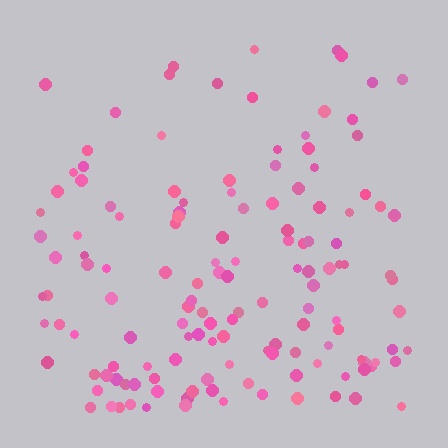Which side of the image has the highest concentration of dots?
The bottom.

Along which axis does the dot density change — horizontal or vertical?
Vertical.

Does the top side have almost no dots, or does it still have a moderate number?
Still a moderate number, just noticeably fewer than the bottom.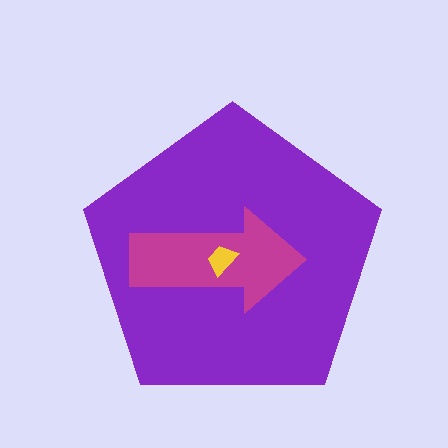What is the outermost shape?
The purple pentagon.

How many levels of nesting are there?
3.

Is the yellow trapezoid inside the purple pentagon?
Yes.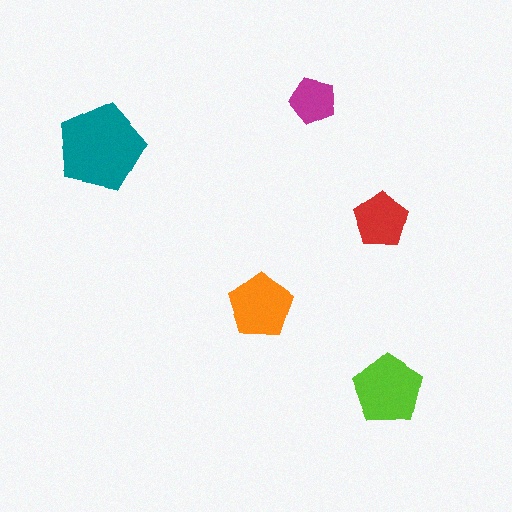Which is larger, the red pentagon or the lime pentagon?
The lime one.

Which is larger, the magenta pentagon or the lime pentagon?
The lime one.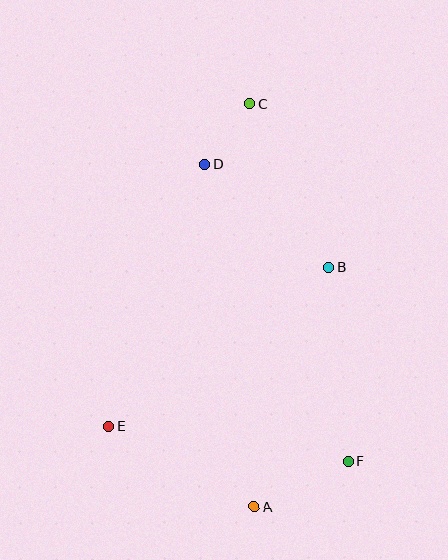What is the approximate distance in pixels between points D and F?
The distance between D and F is approximately 330 pixels.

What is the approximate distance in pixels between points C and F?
The distance between C and F is approximately 371 pixels.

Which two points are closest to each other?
Points C and D are closest to each other.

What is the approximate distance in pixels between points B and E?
The distance between B and E is approximately 271 pixels.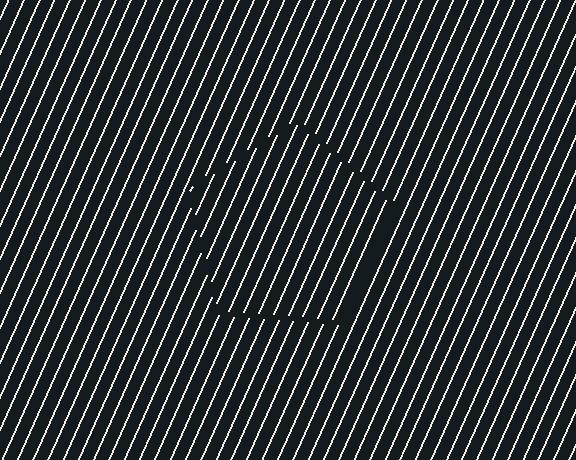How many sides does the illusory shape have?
5 sides — the line-ends trace a pentagon.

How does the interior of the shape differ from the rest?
The interior of the shape contains the same grating, shifted by half a period — the contour is defined by the phase discontinuity where line-ends from the inner and outer gratings abut.